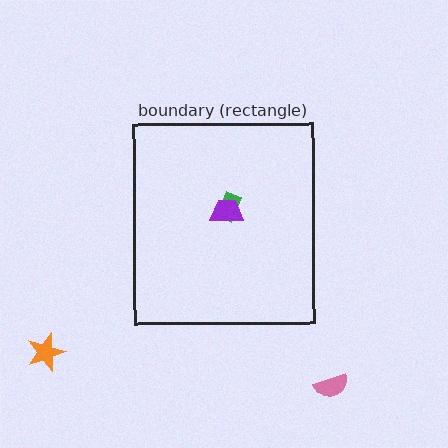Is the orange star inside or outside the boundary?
Outside.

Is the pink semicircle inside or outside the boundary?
Outside.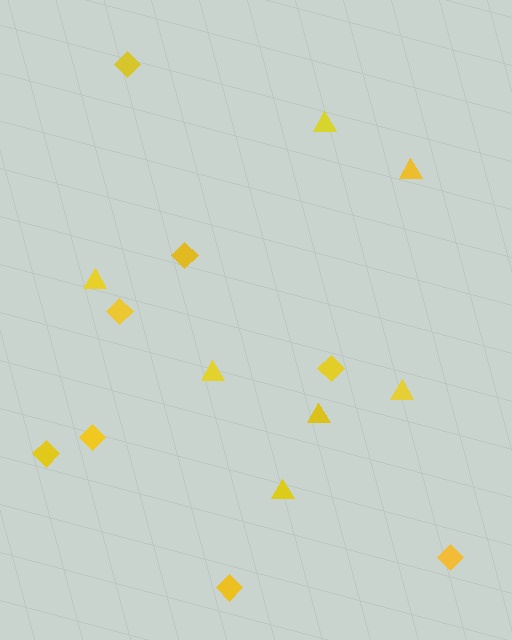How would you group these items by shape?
There are 2 groups: one group of diamonds (8) and one group of triangles (7).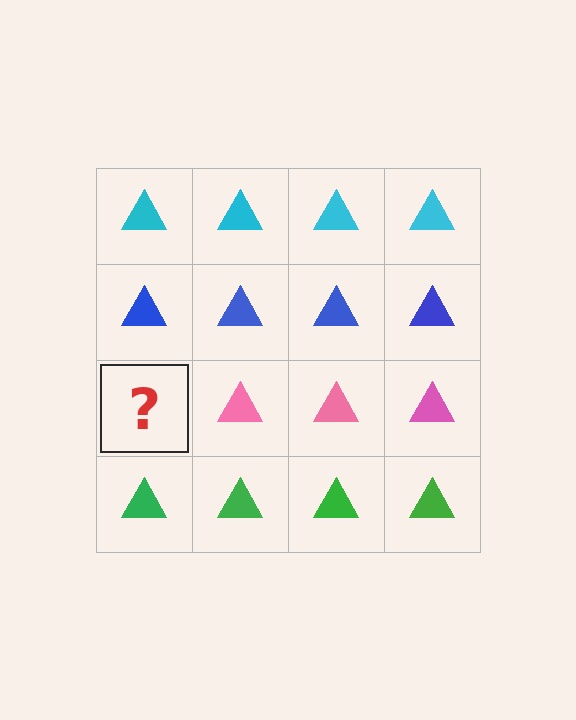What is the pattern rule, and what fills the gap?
The rule is that each row has a consistent color. The gap should be filled with a pink triangle.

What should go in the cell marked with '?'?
The missing cell should contain a pink triangle.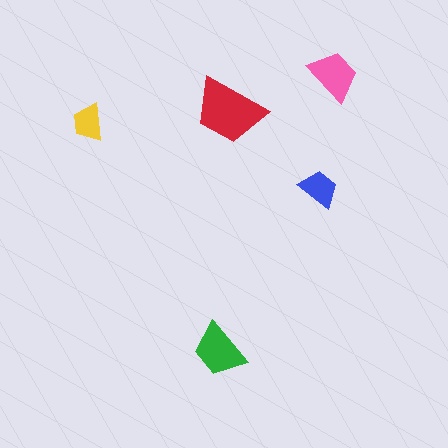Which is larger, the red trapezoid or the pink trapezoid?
The red one.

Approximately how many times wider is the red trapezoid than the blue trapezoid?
About 2 times wider.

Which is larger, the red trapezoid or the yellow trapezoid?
The red one.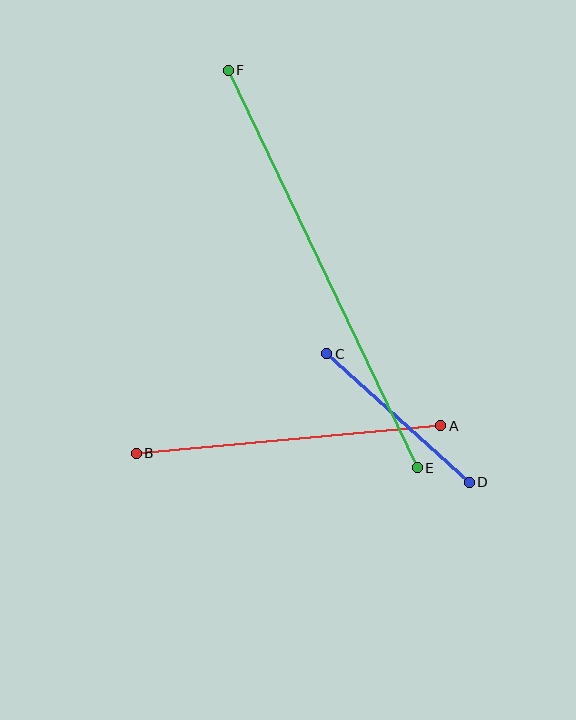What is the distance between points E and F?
The distance is approximately 440 pixels.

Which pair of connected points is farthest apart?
Points E and F are farthest apart.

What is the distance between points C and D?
The distance is approximately 192 pixels.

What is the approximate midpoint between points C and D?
The midpoint is at approximately (398, 418) pixels.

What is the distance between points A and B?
The distance is approximately 306 pixels.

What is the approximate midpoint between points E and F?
The midpoint is at approximately (323, 269) pixels.